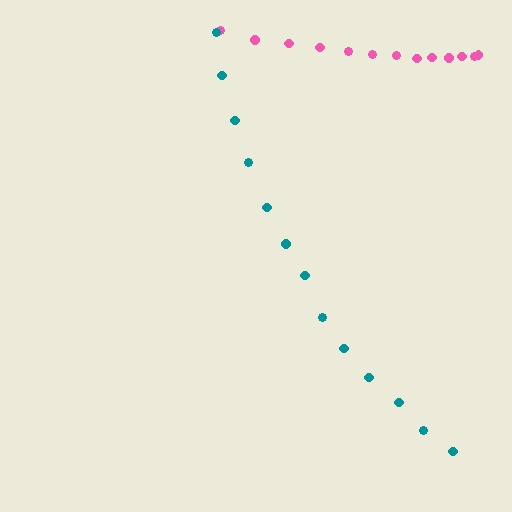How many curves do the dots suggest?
There are 2 distinct paths.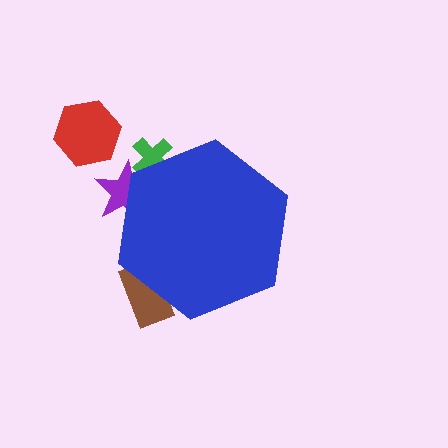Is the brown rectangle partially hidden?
Yes, the brown rectangle is partially hidden behind the blue hexagon.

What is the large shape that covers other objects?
A blue hexagon.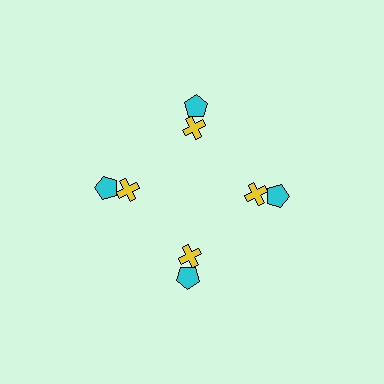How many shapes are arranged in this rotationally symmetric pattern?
There are 8 shapes, arranged in 4 groups of 2.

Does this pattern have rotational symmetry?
Yes, this pattern has 4-fold rotational symmetry. It looks the same after rotating 90 degrees around the center.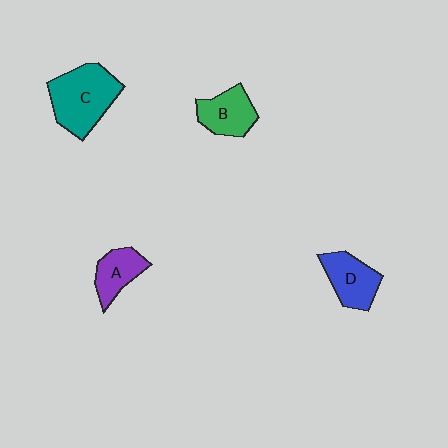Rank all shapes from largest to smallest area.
From largest to smallest: C (teal), D (blue), B (green), A (purple).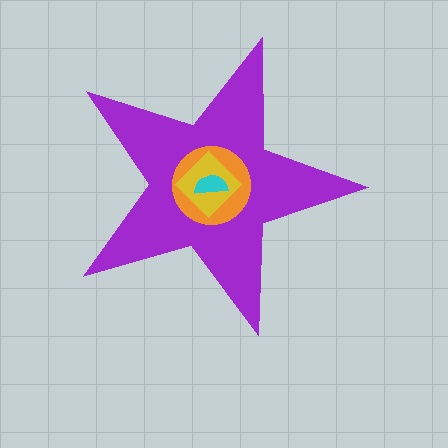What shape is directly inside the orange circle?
The yellow diamond.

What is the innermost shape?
The cyan semicircle.